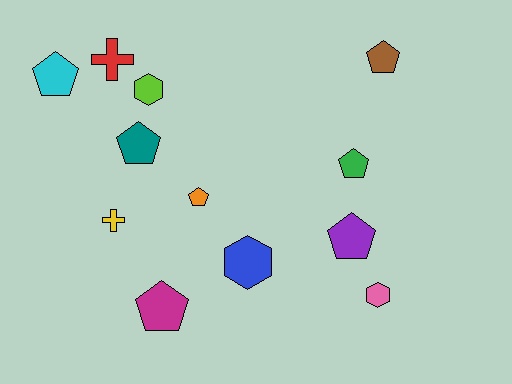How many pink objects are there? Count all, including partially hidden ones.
There is 1 pink object.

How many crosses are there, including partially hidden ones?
There are 2 crosses.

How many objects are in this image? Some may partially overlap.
There are 12 objects.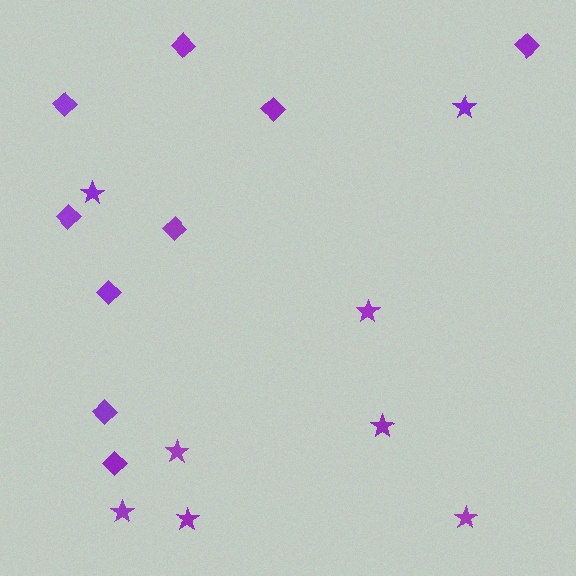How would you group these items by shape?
There are 2 groups: one group of stars (8) and one group of diamonds (9).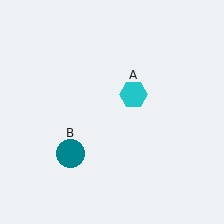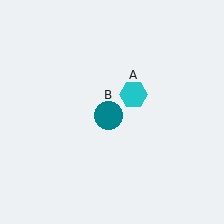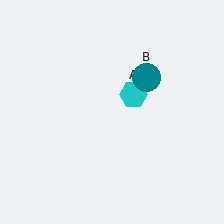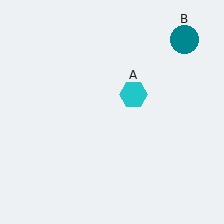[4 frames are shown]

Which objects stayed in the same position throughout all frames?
Cyan hexagon (object A) remained stationary.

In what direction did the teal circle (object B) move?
The teal circle (object B) moved up and to the right.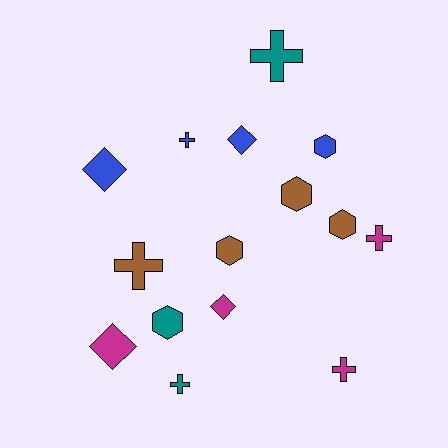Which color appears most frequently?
Brown, with 4 objects.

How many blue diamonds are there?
There are 2 blue diamonds.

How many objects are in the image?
There are 15 objects.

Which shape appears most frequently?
Cross, with 6 objects.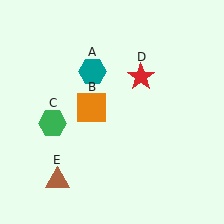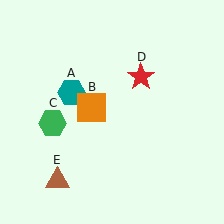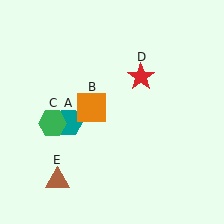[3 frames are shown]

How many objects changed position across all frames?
1 object changed position: teal hexagon (object A).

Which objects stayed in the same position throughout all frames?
Orange square (object B) and green hexagon (object C) and red star (object D) and brown triangle (object E) remained stationary.